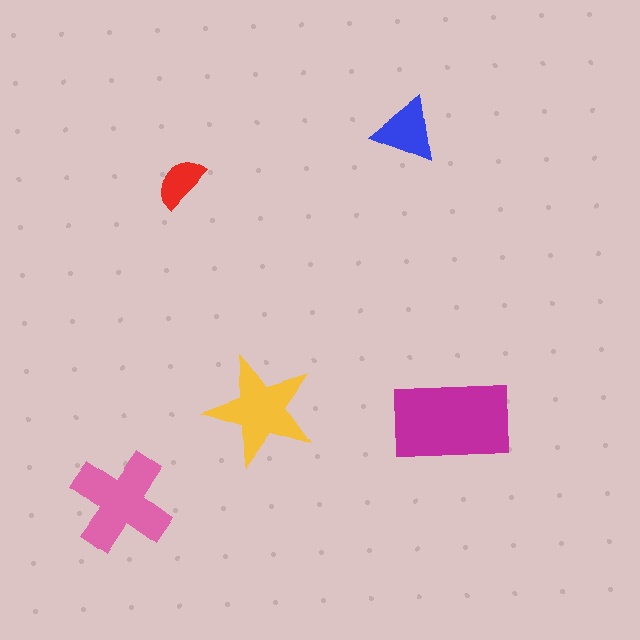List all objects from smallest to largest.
The red semicircle, the blue triangle, the yellow star, the pink cross, the magenta rectangle.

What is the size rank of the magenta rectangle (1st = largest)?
1st.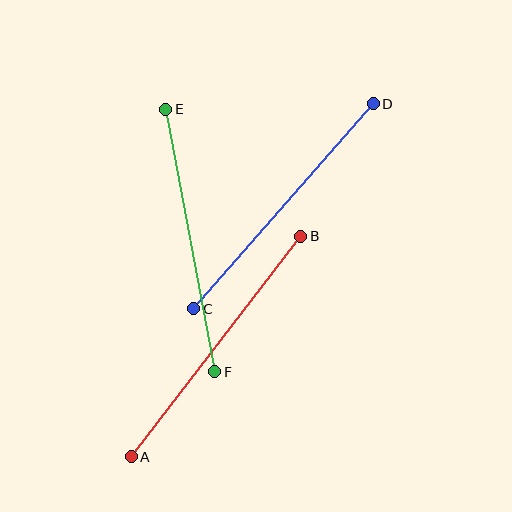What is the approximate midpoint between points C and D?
The midpoint is at approximately (283, 206) pixels.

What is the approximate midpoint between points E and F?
The midpoint is at approximately (190, 241) pixels.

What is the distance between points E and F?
The distance is approximately 267 pixels.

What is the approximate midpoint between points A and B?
The midpoint is at approximately (216, 347) pixels.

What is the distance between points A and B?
The distance is approximately 278 pixels.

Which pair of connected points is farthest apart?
Points A and B are farthest apart.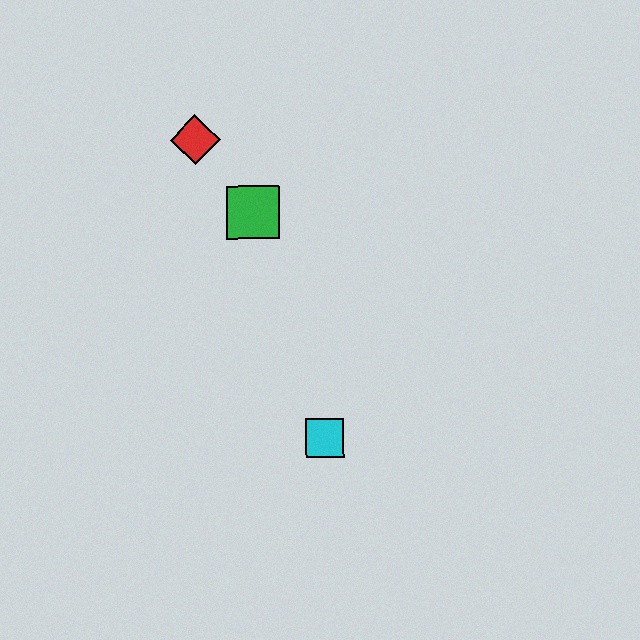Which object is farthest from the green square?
The cyan square is farthest from the green square.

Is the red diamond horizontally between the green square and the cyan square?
No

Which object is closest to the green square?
The red diamond is closest to the green square.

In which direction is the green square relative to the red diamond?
The green square is below the red diamond.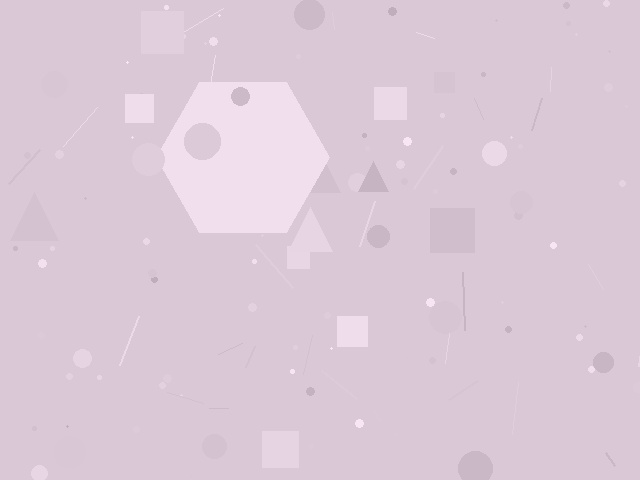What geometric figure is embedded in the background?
A hexagon is embedded in the background.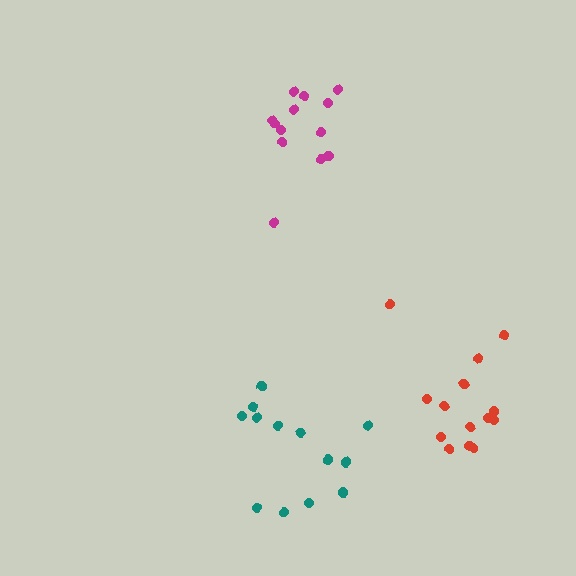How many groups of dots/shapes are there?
There are 3 groups.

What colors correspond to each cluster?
The clusters are colored: teal, magenta, red.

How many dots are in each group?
Group 1: 13 dots, Group 2: 13 dots, Group 3: 14 dots (40 total).